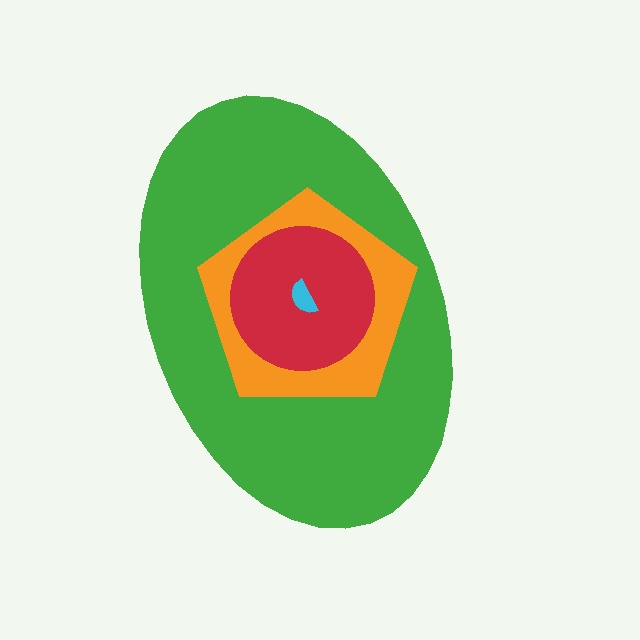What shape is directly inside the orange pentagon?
The red circle.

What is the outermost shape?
The green ellipse.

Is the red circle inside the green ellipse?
Yes.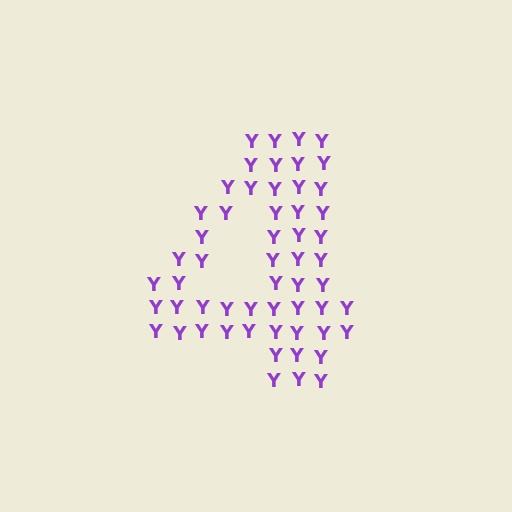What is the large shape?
The large shape is the digit 4.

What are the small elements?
The small elements are letter Y's.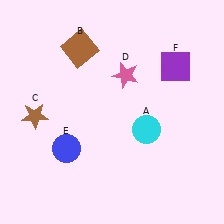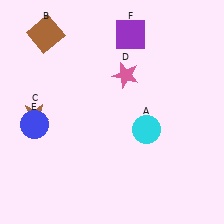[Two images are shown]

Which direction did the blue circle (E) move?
The blue circle (E) moved left.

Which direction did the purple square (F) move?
The purple square (F) moved left.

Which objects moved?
The objects that moved are: the brown square (B), the blue circle (E), the purple square (F).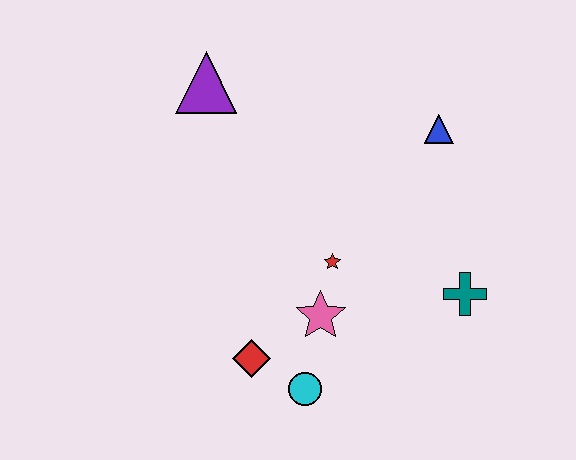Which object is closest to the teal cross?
The red star is closest to the teal cross.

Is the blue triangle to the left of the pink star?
No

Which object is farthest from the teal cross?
The purple triangle is farthest from the teal cross.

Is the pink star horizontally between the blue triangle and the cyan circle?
Yes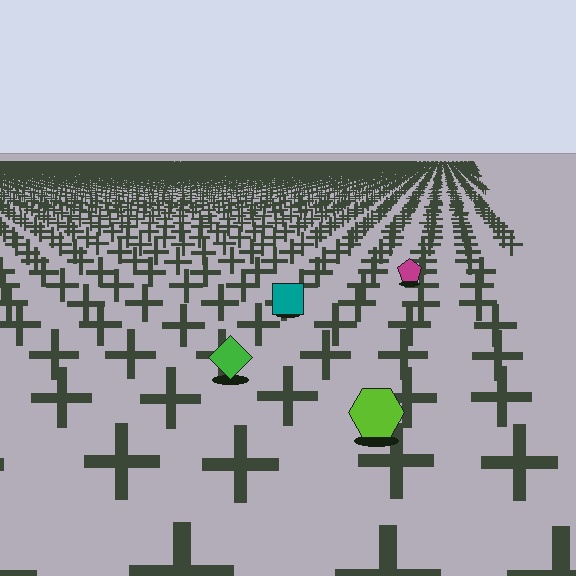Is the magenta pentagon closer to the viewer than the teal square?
No. The teal square is closer — you can tell from the texture gradient: the ground texture is coarser near it.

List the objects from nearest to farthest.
From nearest to farthest: the lime hexagon, the green diamond, the teal square, the magenta pentagon.